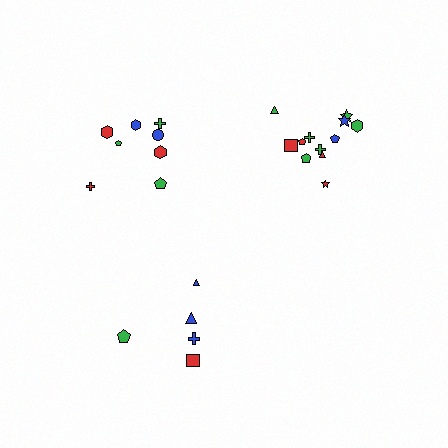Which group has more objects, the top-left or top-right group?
The top-right group.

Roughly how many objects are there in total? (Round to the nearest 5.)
Roughly 25 objects in total.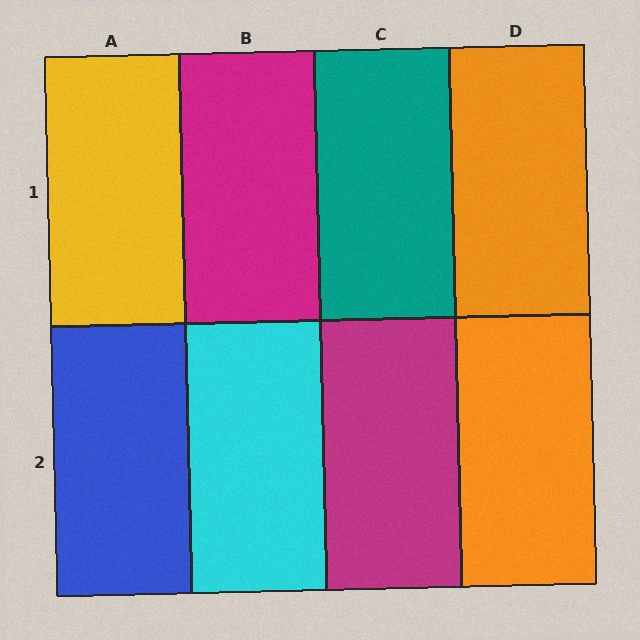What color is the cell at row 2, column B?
Cyan.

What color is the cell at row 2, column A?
Blue.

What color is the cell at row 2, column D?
Orange.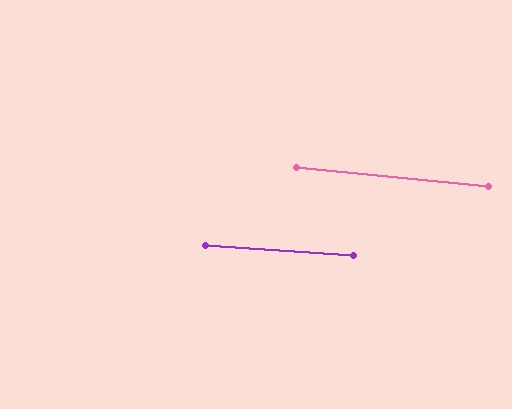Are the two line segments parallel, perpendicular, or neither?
Parallel — their directions differ by only 1.5°.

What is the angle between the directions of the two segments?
Approximately 2 degrees.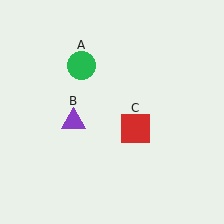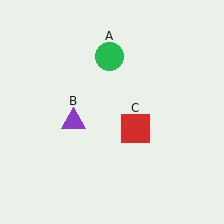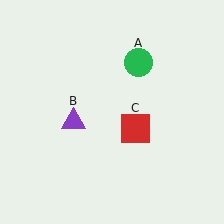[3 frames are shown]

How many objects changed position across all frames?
1 object changed position: green circle (object A).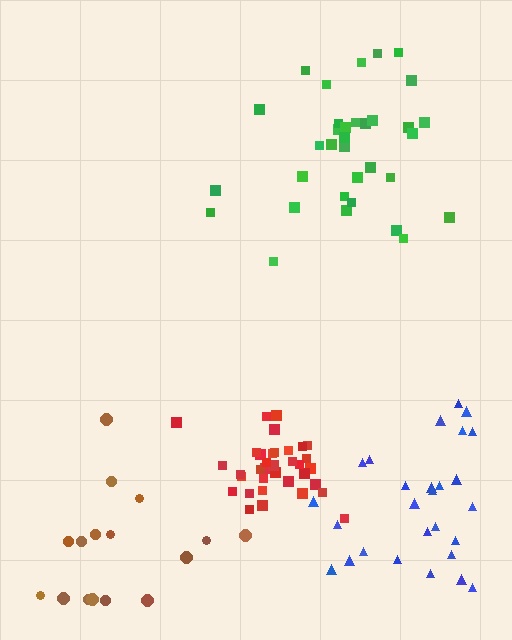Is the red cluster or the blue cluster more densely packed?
Red.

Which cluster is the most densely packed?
Red.